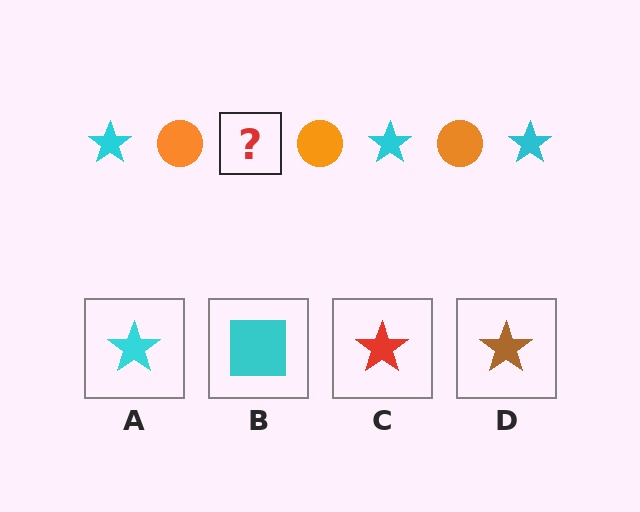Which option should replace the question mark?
Option A.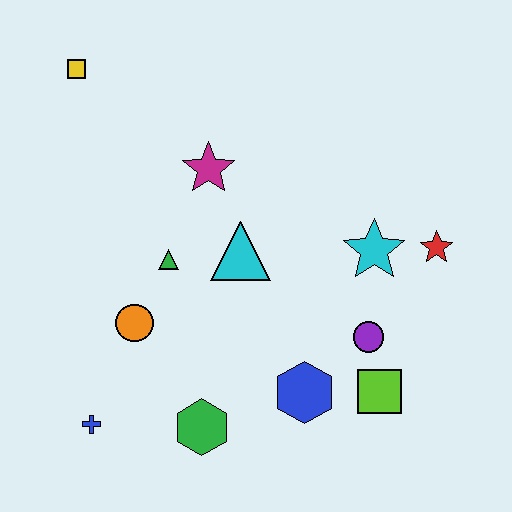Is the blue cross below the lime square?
Yes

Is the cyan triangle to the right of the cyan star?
No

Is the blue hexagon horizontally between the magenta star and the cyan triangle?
No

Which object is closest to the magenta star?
The cyan triangle is closest to the magenta star.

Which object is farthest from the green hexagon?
The yellow square is farthest from the green hexagon.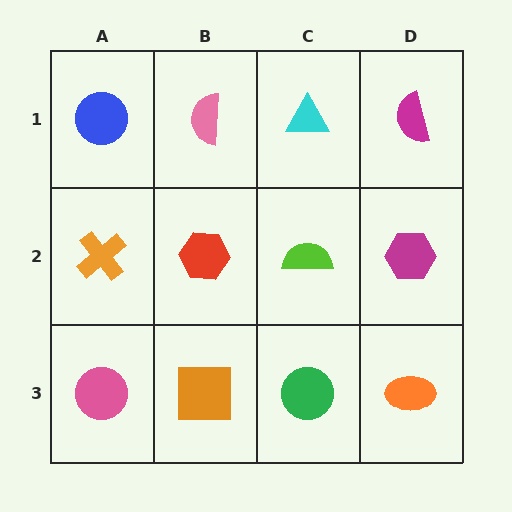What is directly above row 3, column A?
An orange cross.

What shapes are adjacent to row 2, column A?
A blue circle (row 1, column A), a pink circle (row 3, column A), a red hexagon (row 2, column B).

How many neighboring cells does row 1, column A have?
2.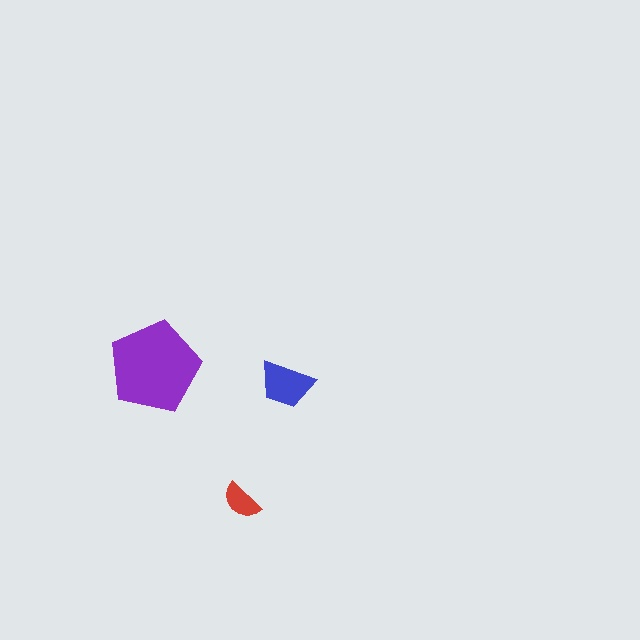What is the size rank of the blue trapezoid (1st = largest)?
2nd.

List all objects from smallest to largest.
The red semicircle, the blue trapezoid, the purple pentagon.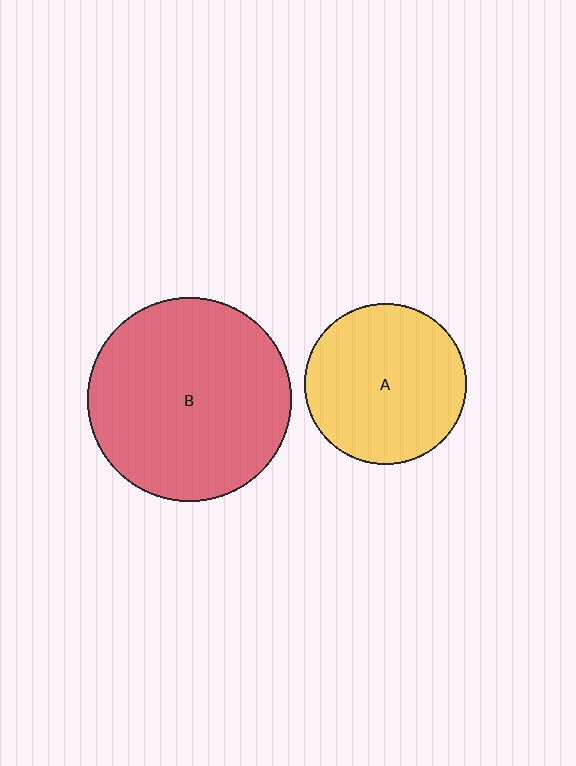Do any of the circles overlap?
No, none of the circles overlap.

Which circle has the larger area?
Circle B (red).